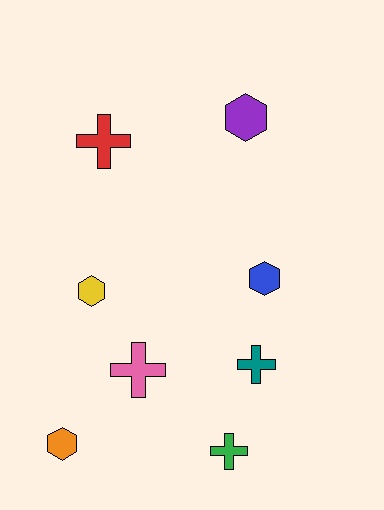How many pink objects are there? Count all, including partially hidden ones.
There is 1 pink object.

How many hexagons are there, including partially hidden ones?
There are 4 hexagons.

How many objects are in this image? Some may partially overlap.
There are 8 objects.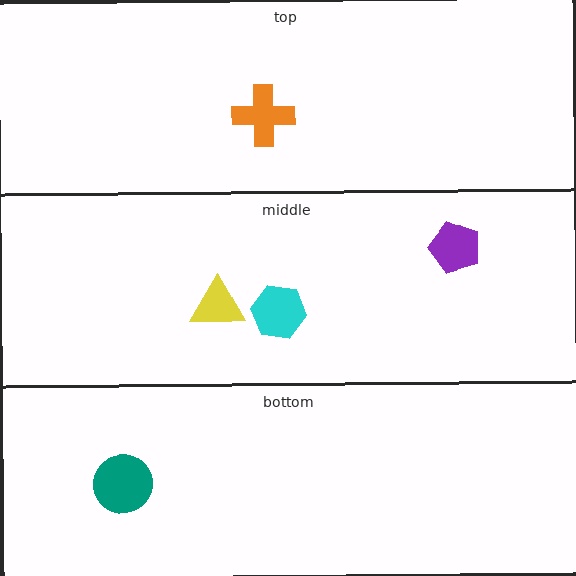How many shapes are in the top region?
1.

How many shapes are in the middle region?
3.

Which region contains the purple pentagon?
The middle region.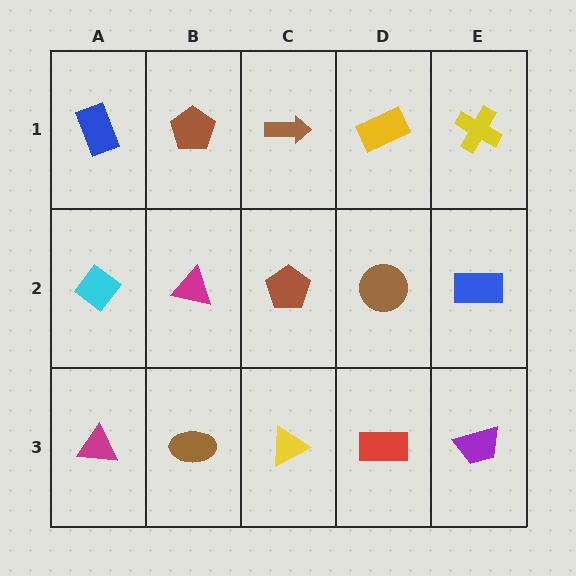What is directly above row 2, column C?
A brown arrow.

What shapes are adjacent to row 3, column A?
A cyan diamond (row 2, column A), a brown ellipse (row 3, column B).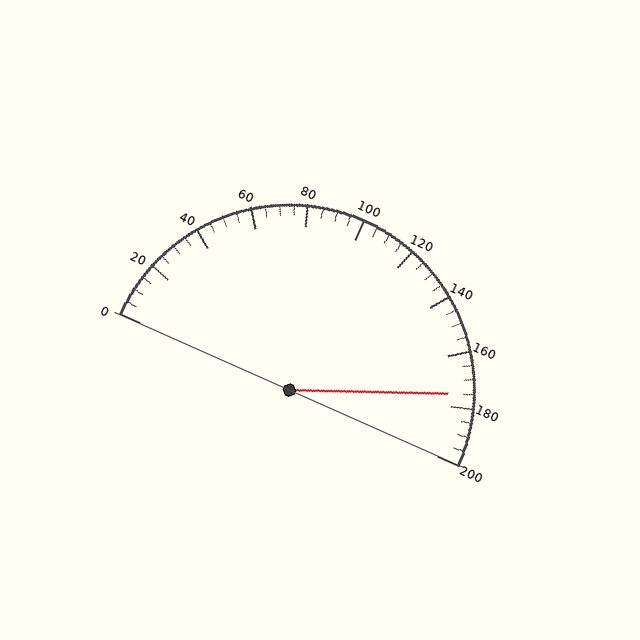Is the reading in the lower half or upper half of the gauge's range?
The reading is in the upper half of the range (0 to 200).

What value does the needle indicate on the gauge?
The needle indicates approximately 175.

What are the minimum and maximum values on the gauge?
The gauge ranges from 0 to 200.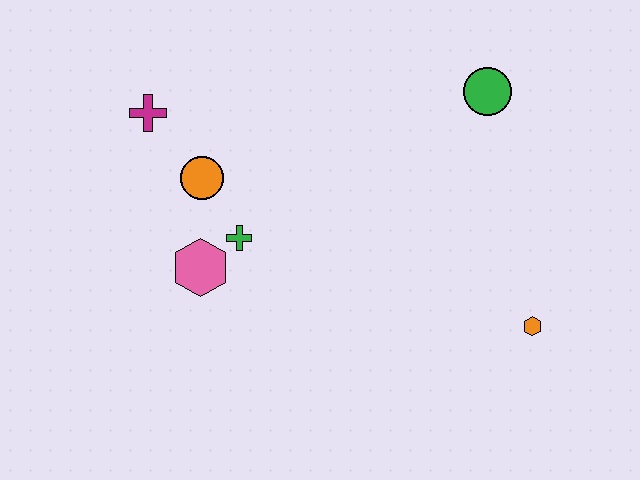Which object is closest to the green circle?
The orange hexagon is closest to the green circle.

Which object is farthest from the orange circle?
The orange hexagon is farthest from the orange circle.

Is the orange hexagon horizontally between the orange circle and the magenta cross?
No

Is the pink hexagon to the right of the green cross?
No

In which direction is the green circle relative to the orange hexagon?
The green circle is above the orange hexagon.